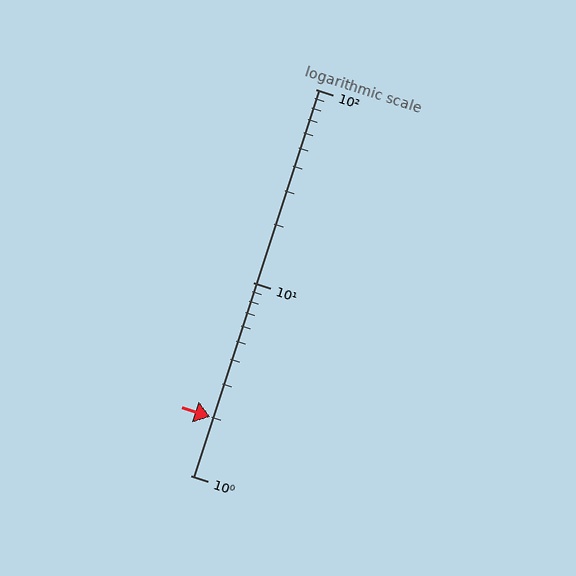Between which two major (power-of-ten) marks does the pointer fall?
The pointer is between 1 and 10.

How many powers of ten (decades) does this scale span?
The scale spans 2 decades, from 1 to 100.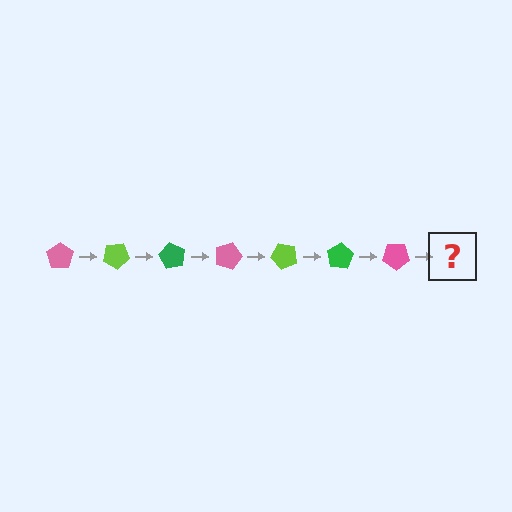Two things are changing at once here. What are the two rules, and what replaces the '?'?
The two rules are that it rotates 30 degrees each step and the color cycles through pink, lime, and green. The '?' should be a lime pentagon, rotated 210 degrees from the start.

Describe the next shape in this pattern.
It should be a lime pentagon, rotated 210 degrees from the start.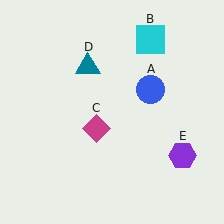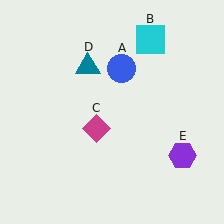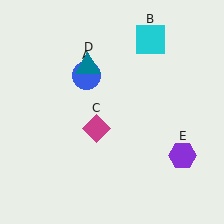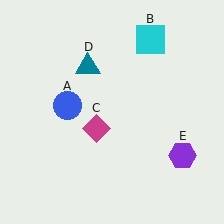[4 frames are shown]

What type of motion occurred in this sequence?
The blue circle (object A) rotated counterclockwise around the center of the scene.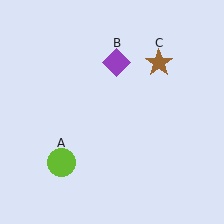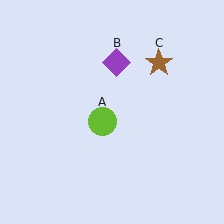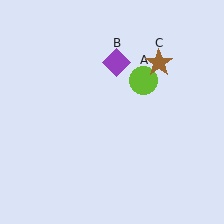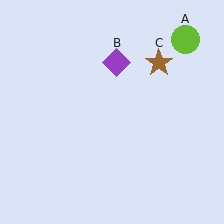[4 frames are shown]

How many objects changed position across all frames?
1 object changed position: lime circle (object A).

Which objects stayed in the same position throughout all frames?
Purple diamond (object B) and brown star (object C) remained stationary.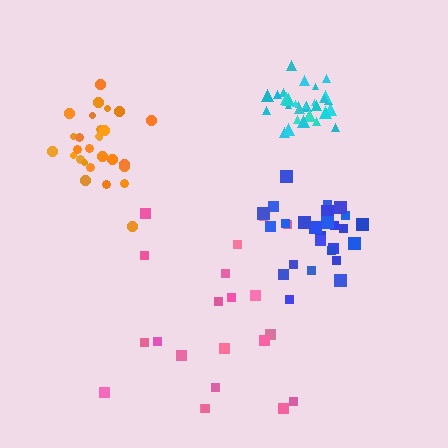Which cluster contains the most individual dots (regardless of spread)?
Cyan (31).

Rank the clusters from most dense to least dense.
cyan, blue, orange, pink.